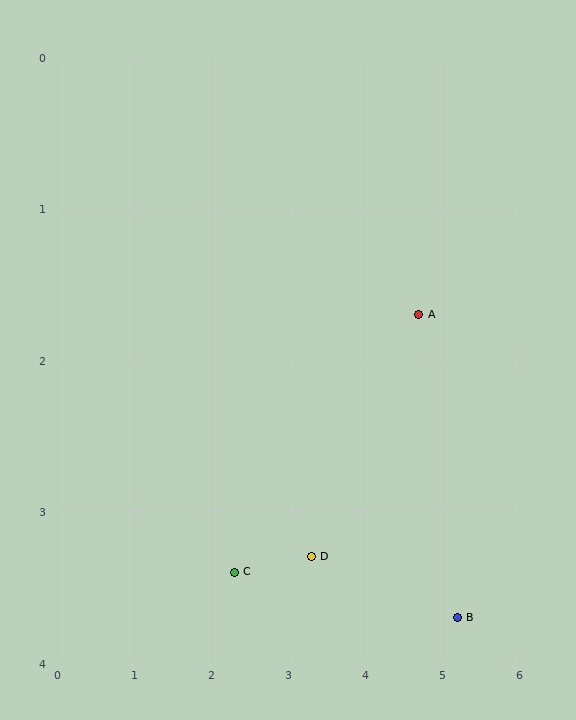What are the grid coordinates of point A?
Point A is at approximately (4.7, 1.7).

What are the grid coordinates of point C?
Point C is at approximately (2.3, 3.4).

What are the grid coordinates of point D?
Point D is at approximately (3.3, 3.3).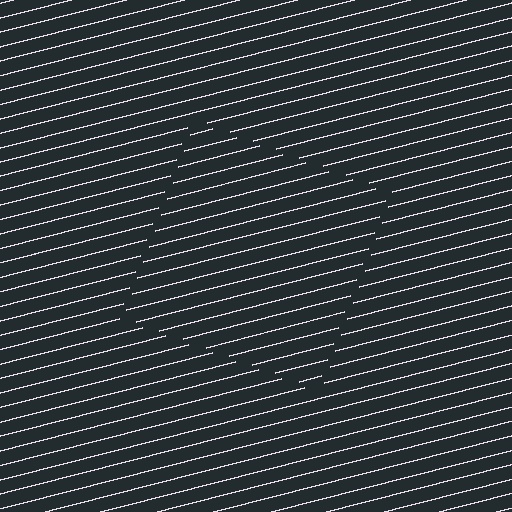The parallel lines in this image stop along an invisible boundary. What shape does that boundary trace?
An illusory square. The interior of the shape contains the same grating, shifted by half a period — the contour is defined by the phase discontinuity where line-ends from the inner and outer gratings abut.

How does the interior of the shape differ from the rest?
The interior of the shape contains the same grating, shifted by half a period — the contour is defined by the phase discontinuity where line-ends from the inner and outer gratings abut.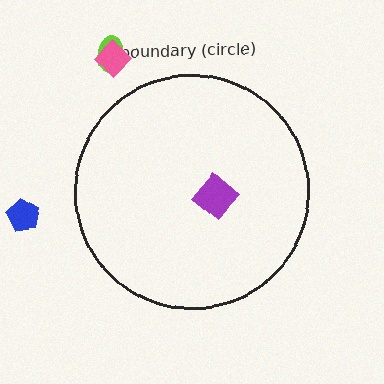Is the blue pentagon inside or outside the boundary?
Outside.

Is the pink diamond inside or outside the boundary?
Outside.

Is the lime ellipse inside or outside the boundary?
Outside.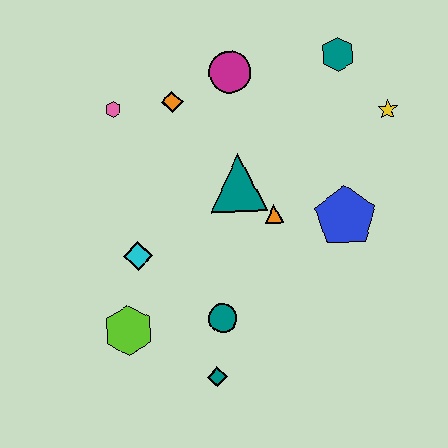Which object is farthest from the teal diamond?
The teal hexagon is farthest from the teal diamond.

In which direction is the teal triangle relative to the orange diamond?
The teal triangle is below the orange diamond.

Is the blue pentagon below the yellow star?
Yes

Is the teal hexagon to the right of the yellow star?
No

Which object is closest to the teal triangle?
The orange triangle is closest to the teal triangle.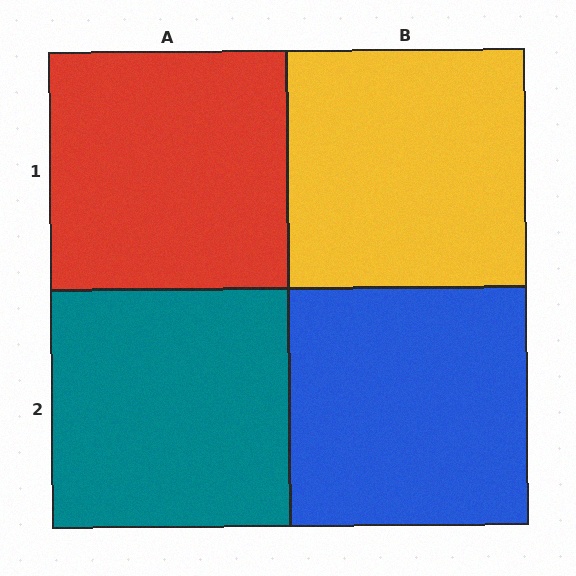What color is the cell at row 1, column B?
Yellow.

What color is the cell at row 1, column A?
Red.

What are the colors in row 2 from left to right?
Teal, blue.